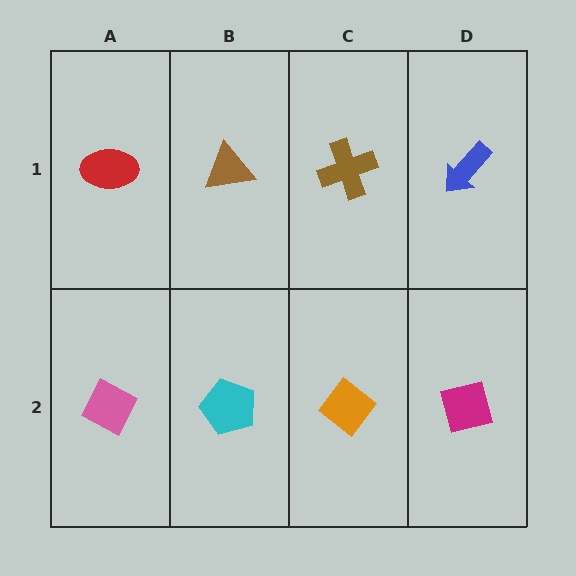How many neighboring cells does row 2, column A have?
2.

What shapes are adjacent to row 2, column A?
A red ellipse (row 1, column A), a cyan pentagon (row 2, column B).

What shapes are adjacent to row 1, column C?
An orange diamond (row 2, column C), a brown triangle (row 1, column B), a blue arrow (row 1, column D).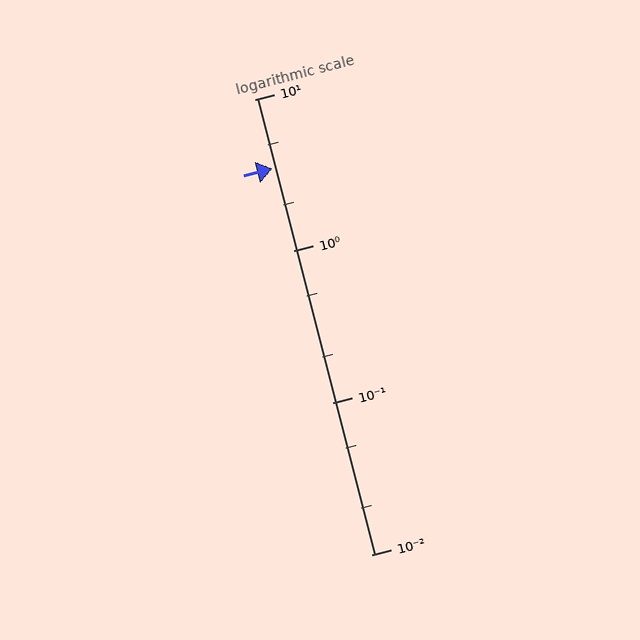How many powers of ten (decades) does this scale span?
The scale spans 3 decades, from 0.01 to 10.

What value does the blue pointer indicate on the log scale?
The pointer indicates approximately 3.5.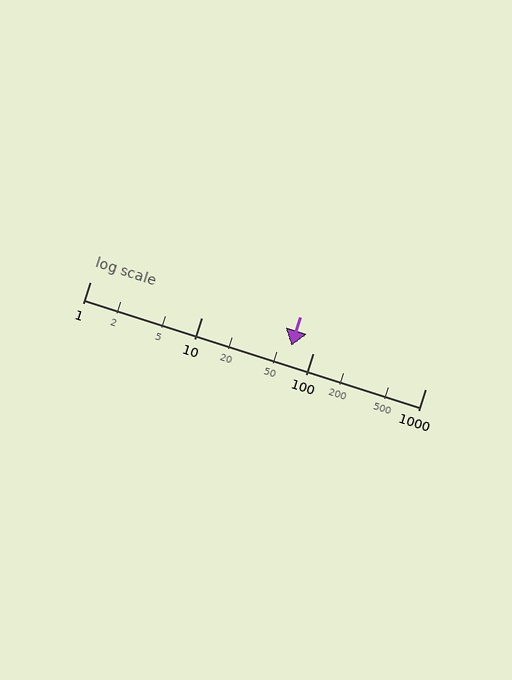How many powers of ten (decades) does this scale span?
The scale spans 3 decades, from 1 to 1000.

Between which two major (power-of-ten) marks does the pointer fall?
The pointer is between 10 and 100.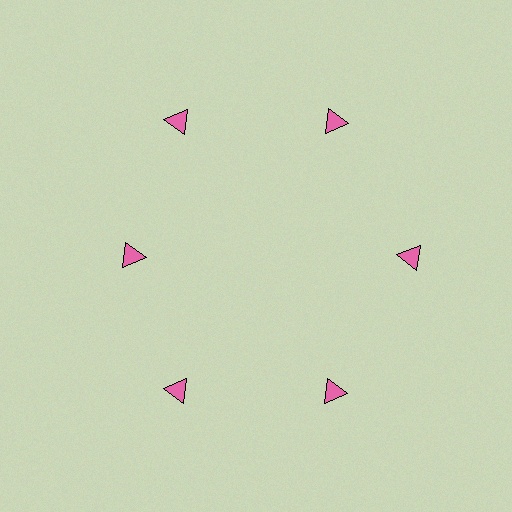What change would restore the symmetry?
The symmetry would be restored by moving it outward, back onto the ring so that all 6 triangles sit at equal angles and equal distance from the center.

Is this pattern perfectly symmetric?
No. The 6 pink triangles are arranged in a ring, but one element near the 9 o'clock position is pulled inward toward the center, breaking the 6-fold rotational symmetry.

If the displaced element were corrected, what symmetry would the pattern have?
It would have 6-fold rotational symmetry — the pattern would map onto itself every 60 degrees.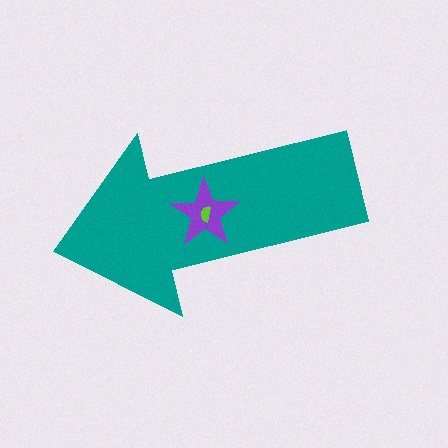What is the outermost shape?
The teal arrow.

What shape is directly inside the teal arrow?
The purple star.